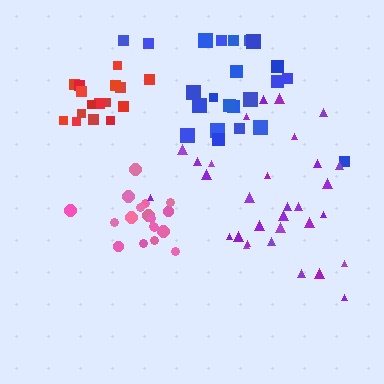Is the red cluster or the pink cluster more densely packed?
Pink.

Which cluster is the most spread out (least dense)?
Blue.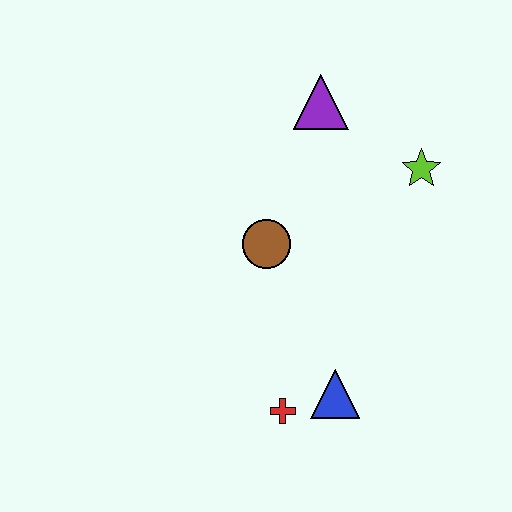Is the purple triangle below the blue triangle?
No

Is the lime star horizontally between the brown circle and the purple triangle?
No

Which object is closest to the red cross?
The blue triangle is closest to the red cross.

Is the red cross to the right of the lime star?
No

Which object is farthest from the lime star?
The red cross is farthest from the lime star.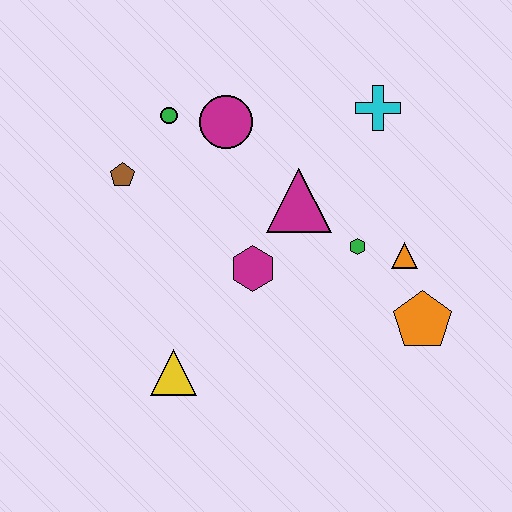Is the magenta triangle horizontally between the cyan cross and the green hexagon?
No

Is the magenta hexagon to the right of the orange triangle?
No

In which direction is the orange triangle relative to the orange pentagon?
The orange triangle is above the orange pentagon.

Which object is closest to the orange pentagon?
The orange triangle is closest to the orange pentagon.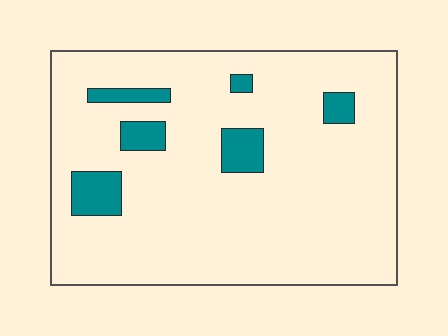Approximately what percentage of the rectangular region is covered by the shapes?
Approximately 10%.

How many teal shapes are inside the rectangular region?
6.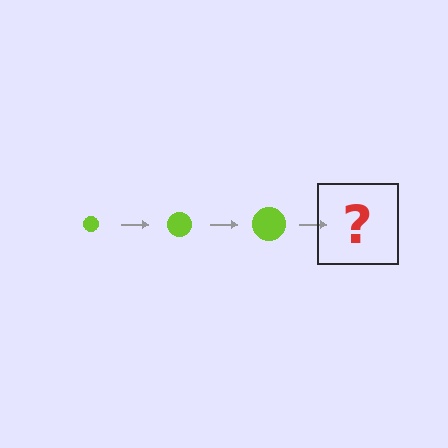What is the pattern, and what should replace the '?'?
The pattern is that the circle gets progressively larger each step. The '?' should be a lime circle, larger than the previous one.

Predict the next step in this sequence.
The next step is a lime circle, larger than the previous one.